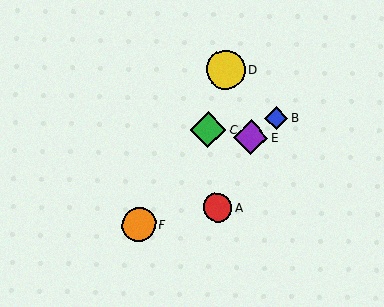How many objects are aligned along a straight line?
3 objects (B, E, F) are aligned along a straight line.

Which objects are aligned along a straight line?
Objects B, E, F are aligned along a straight line.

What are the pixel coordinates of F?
Object F is at (139, 225).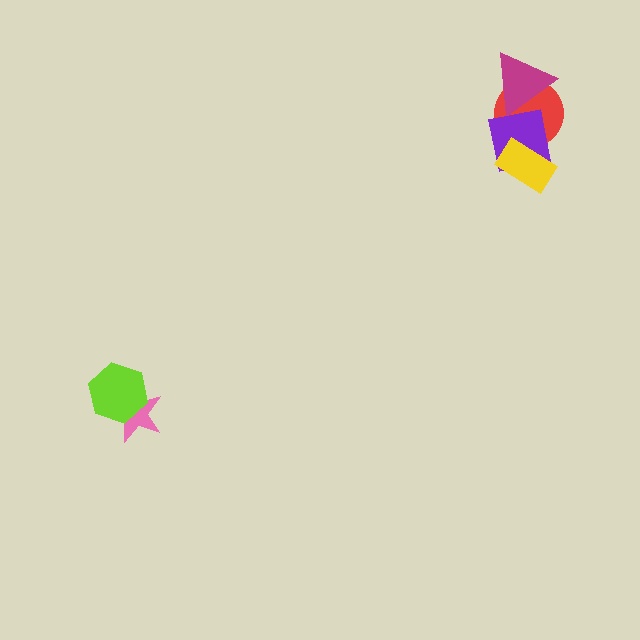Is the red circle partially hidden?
Yes, it is partially covered by another shape.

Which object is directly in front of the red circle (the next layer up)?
The magenta triangle is directly in front of the red circle.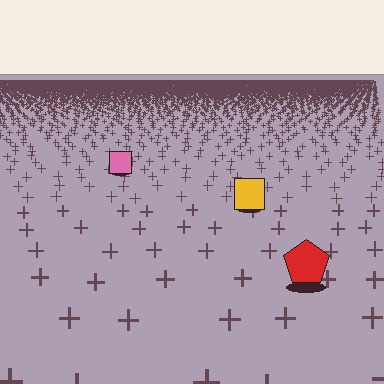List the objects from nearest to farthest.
From nearest to farthest: the red pentagon, the yellow square, the pink square.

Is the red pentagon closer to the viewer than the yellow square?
Yes. The red pentagon is closer — you can tell from the texture gradient: the ground texture is coarser near it.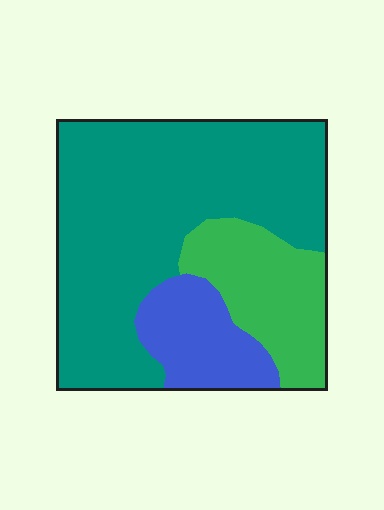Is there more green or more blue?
Green.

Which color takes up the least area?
Blue, at roughly 15%.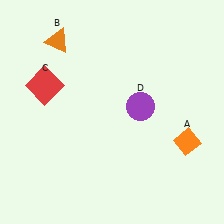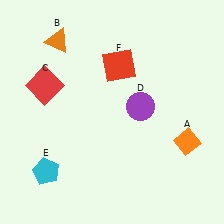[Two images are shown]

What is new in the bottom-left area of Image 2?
A cyan pentagon (E) was added in the bottom-left area of Image 2.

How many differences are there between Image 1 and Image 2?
There are 2 differences between the two images.